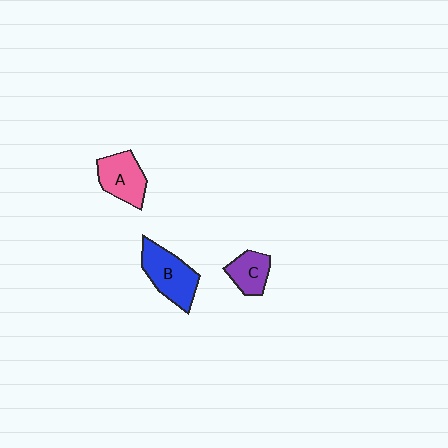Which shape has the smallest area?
Shape C (purple).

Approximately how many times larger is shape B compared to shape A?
Approximately 1.2 times.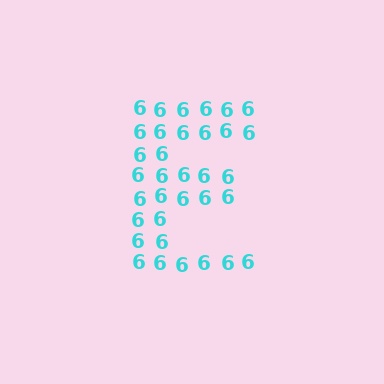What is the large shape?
The large shape is the letter E.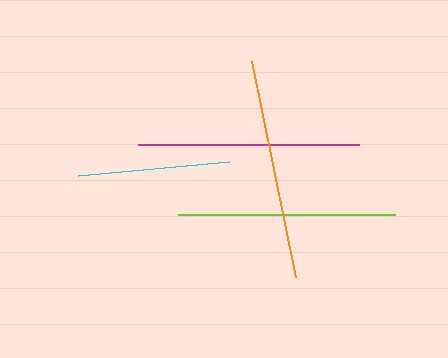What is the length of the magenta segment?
The magenta segment is approximately 221 pixels long.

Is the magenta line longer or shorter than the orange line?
The magenta line is longer than the orange line.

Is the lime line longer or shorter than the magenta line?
The magenta line is longer than the lime line.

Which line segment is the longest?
The magenta line is the longest at approximately 221 pixels.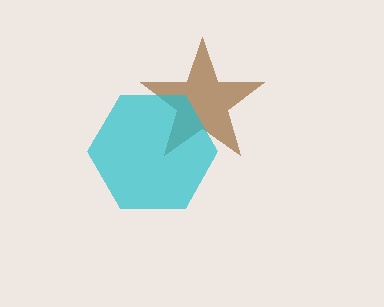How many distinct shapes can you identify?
There are 2 distinct shapes: a brown star, a cyan hexagon.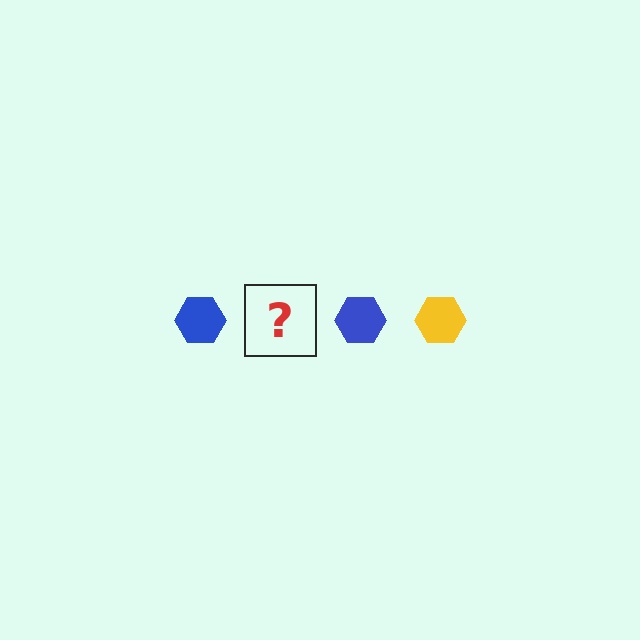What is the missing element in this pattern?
The missing element is a yellow hexagon.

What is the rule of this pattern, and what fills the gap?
The rule is that the pattern cycles through blue, yellow hexagons. The gap should be filled with a yellow hexagon.